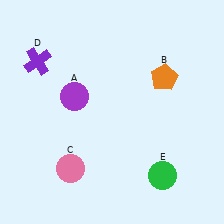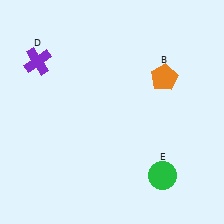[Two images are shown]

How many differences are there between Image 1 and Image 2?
There are 2 differences between the two images.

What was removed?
The purple circle (A), the pink circle (C) were removed in Image 2.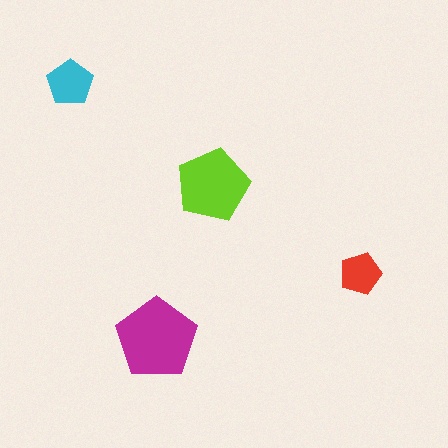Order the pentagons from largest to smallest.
the magenta one, the lime one, the cyan one, the red one.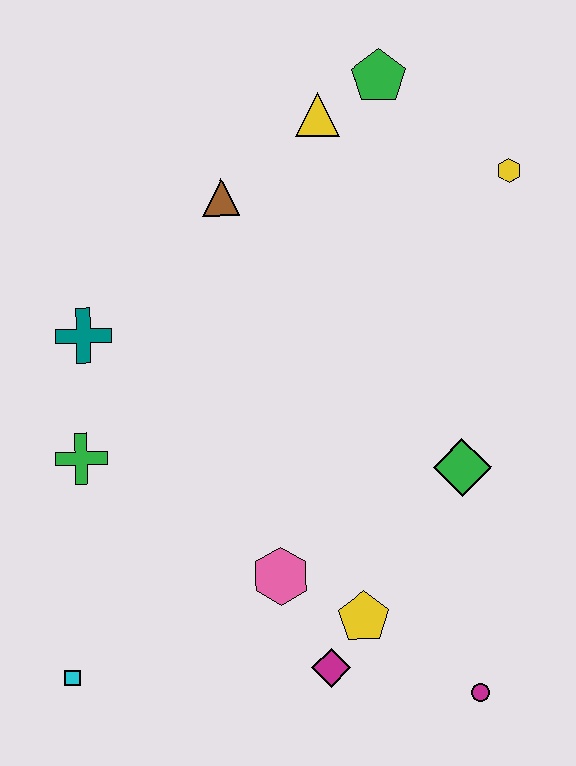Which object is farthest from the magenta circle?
The green pentagon is farthest from the magenta circle.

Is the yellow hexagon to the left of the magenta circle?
No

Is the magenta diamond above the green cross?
No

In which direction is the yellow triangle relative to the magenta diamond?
The yellow triangle is above the magenta diamond.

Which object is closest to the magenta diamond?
The yellow pentagon is closest to the magenta diamond.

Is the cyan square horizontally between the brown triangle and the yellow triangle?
No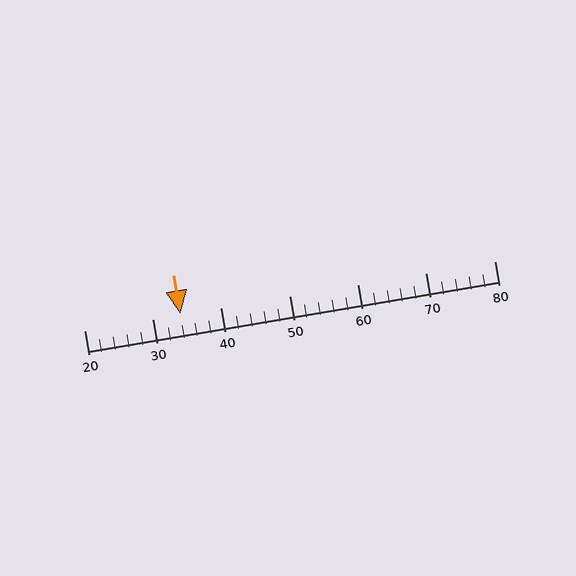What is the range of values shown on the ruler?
The ruler shows values from 20 to 80.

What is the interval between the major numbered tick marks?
The major tick marks are spaced 10 units apart.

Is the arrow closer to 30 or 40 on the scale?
The arrow is closer to 30.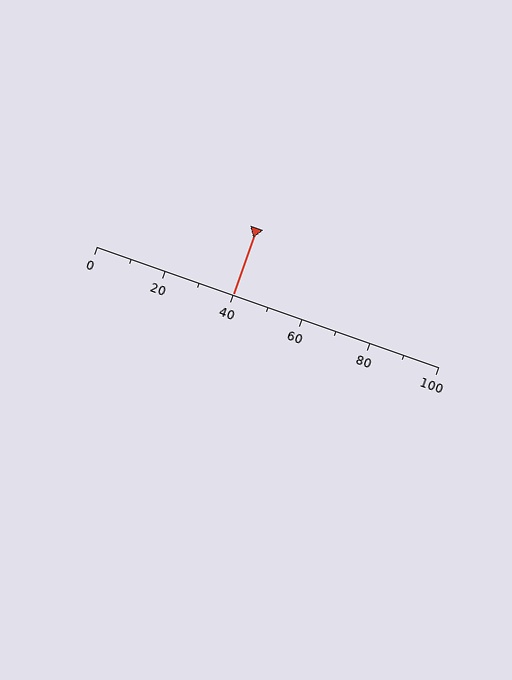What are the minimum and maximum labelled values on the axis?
The axis runs from 0 to 100.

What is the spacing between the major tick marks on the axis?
The major ticks are spaced 20 apart.